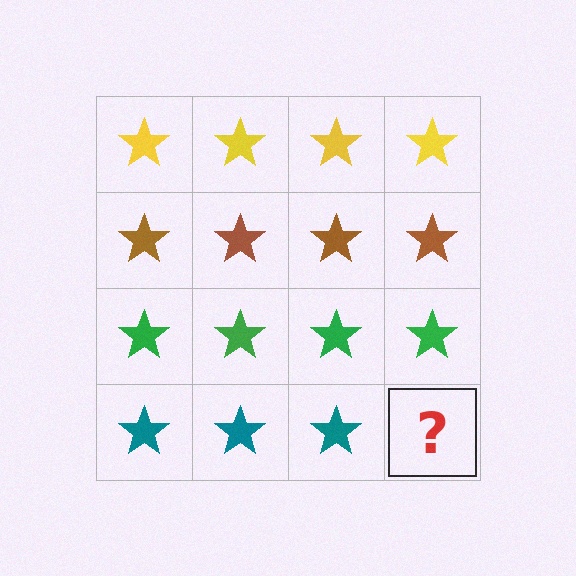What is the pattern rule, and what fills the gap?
The rule is that each row has a consistent color. The gap should be filled with a teal star.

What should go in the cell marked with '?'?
The missing cell should contain a teal star.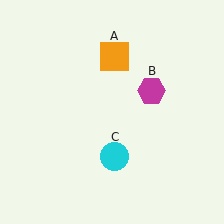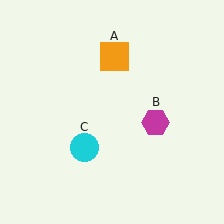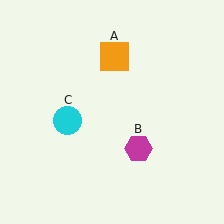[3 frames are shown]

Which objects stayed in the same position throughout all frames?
Orange square (object A) remained stationary.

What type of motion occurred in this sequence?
The magenta hexagon (object B), cyan circle (object C) rotated clockwise around the center of the scene.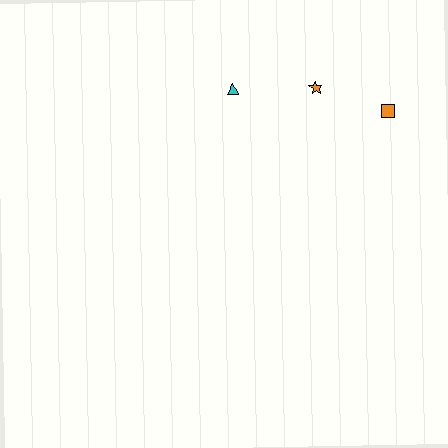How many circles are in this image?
There are no circles.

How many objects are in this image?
There are 3 objects.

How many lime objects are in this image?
There are no lime objects.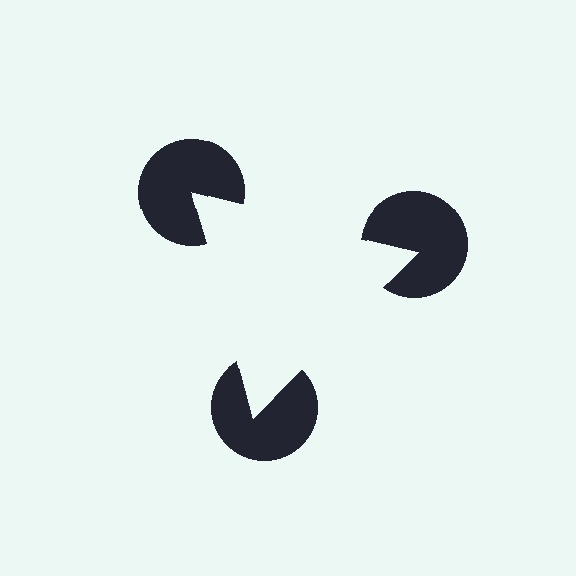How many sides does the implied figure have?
3 sides.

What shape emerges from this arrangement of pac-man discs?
An illusory triangle — its edges are inferred from the aligned wedge cuts in the pac-man discs, not physically drawn.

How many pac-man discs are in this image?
There are 3 — one at each vertex of the illusory triangle.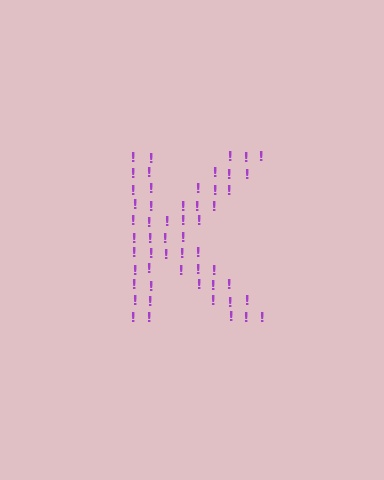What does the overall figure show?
The overall figure shows the letter K.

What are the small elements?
The small elements are exclamation marks.